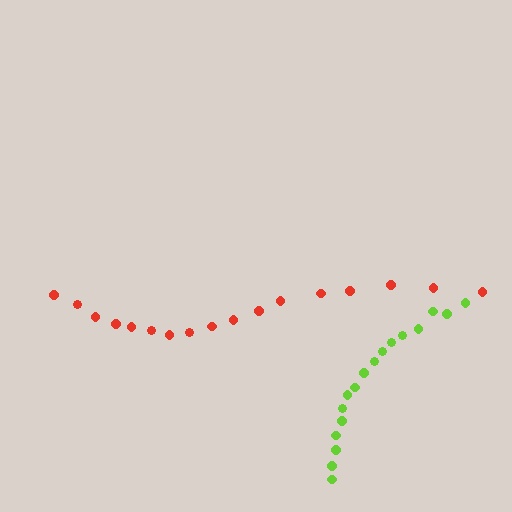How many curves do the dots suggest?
There are 2 distinct paths.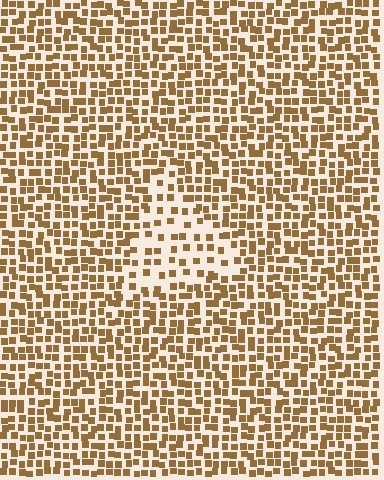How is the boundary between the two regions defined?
The boundary is defined by a change in element density (approximately 2.1x ratio). All elements are the same color, size, and shape.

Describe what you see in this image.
The image contains small brown elements arranged at two different densities. A triangle-shaped region is visible where the elements are less densely packed than the surrounding area.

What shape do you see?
I see a triangle.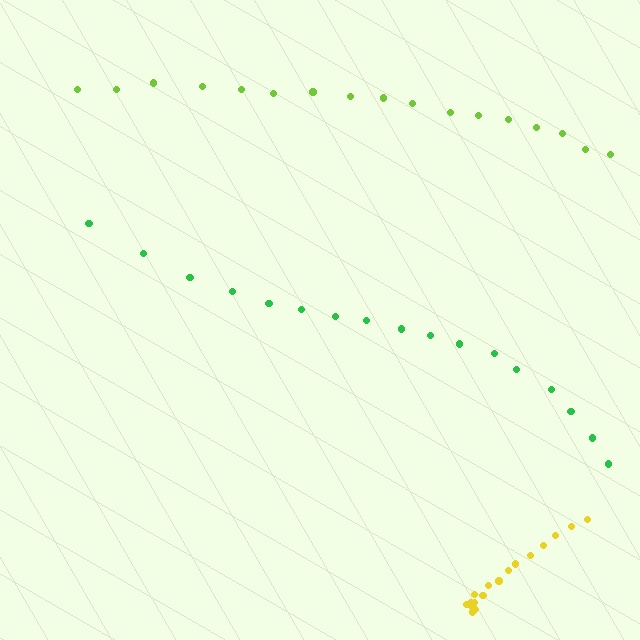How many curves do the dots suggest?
There are 3 distinct paths.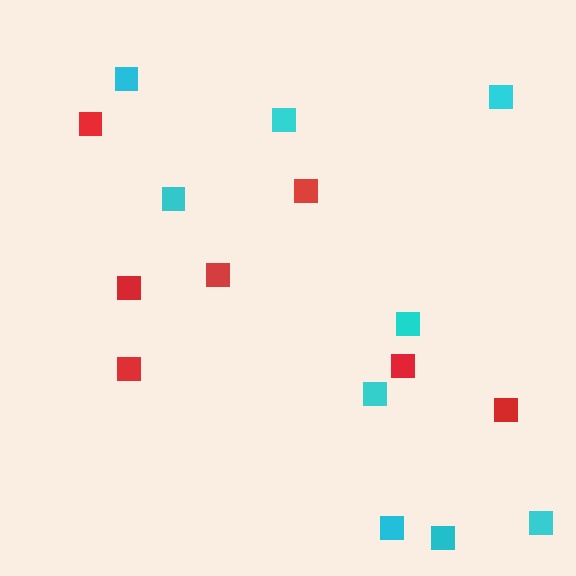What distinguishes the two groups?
There are 2 groups: one group of red squares (7) and one group of cyan squares (9).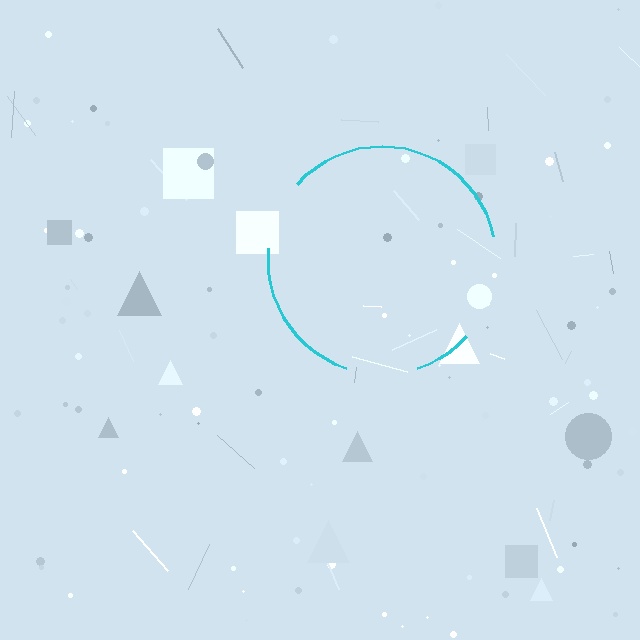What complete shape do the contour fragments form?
The contour fragments form a circle.